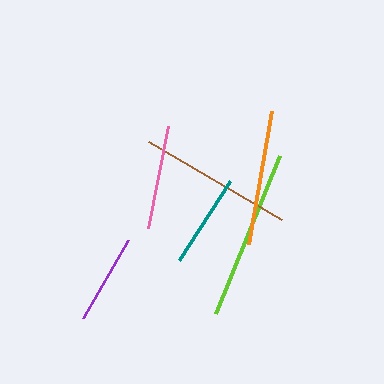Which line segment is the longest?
The lime line is the longest at approximately 171 pixels.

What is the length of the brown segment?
The brown segment is approximately 154 pixels long.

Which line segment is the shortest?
The purple line is the shortest at approximately 90 pixels.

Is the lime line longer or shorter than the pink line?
The lime line is longer than the pink line.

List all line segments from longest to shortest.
From longest to shortest: lime, brown, orange, pink, teal, purple.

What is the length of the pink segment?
The pink segment is approximately 104 pixels long.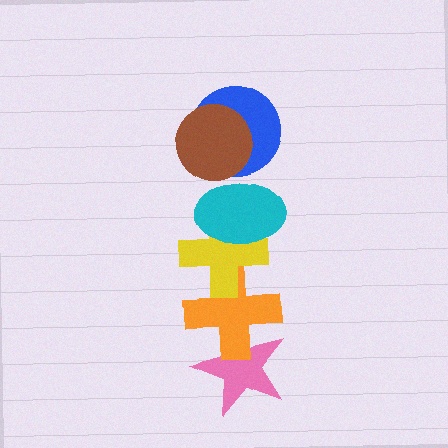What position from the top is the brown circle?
The brown circle is 1st from the top.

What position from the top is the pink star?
The pink star is 6th from the top.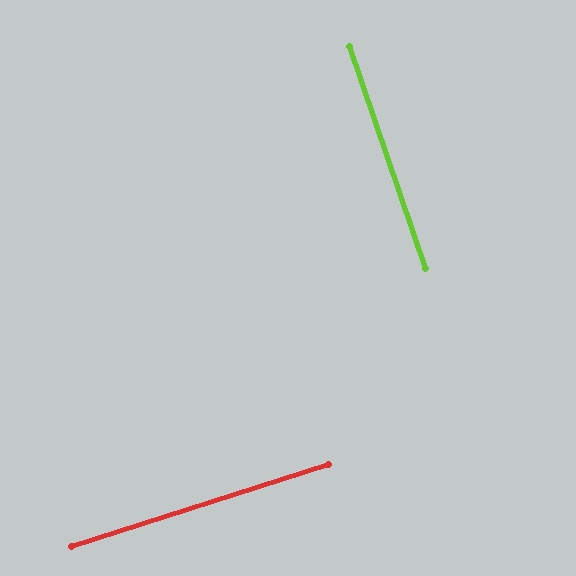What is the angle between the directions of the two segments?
Approximately 89 degrees.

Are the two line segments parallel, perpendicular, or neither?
Perpendicular — they meet at approximately 89°.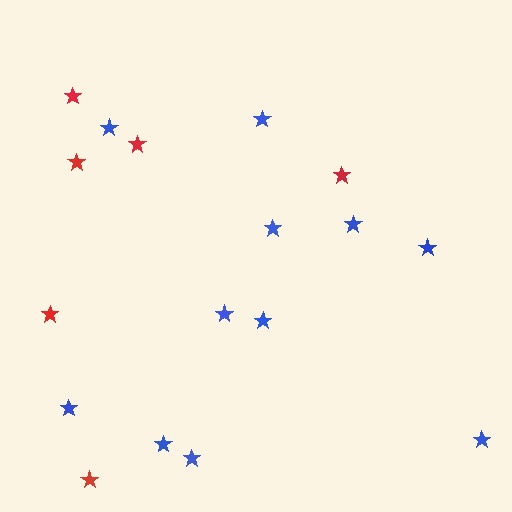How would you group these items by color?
There are 2 groups: one group of red stars (6) and one group of blue stars (11).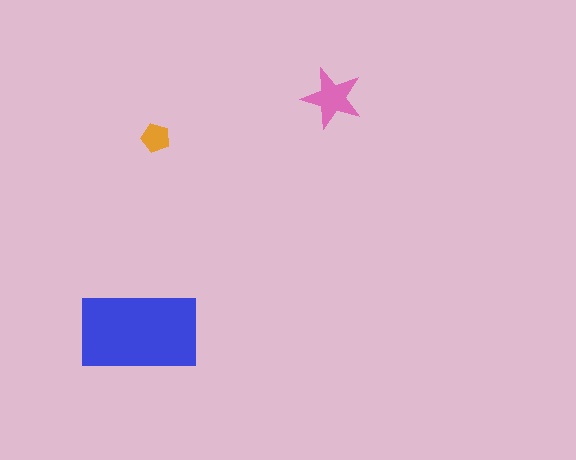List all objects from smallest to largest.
The orange pentagon, the pink star, the blue rectangle.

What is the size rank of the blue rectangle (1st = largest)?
1st.